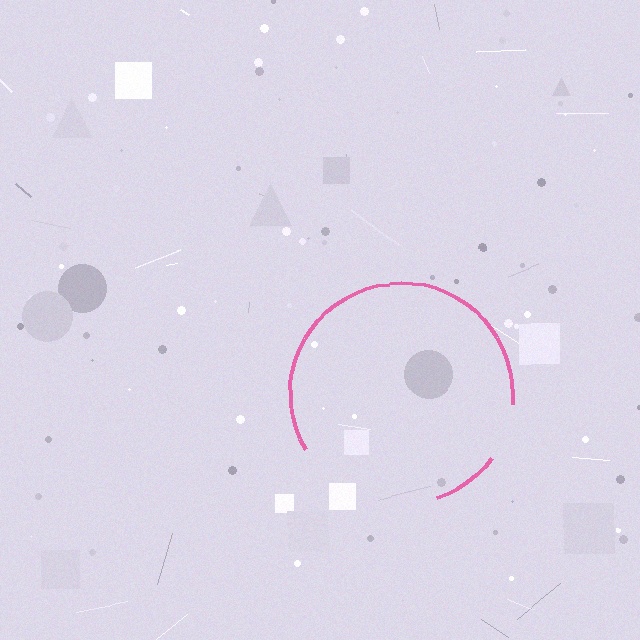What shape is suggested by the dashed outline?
The dashed outline suggests a circle.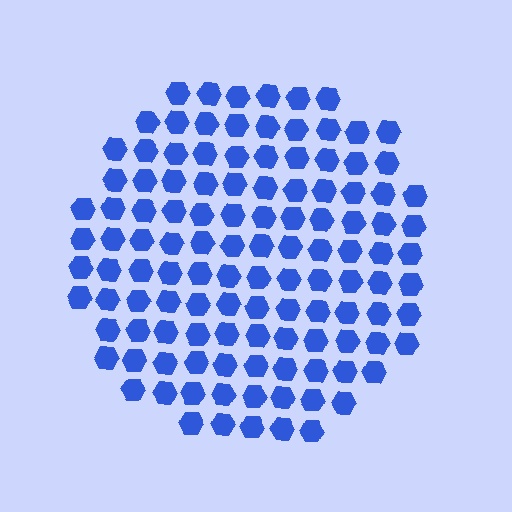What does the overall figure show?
The overall figure shows a circle.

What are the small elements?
The small elements are hexagons.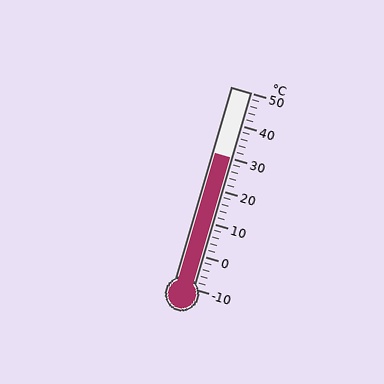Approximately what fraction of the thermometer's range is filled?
The thermometer is filled to approximately 65% of its range.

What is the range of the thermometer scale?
The thermometer scale ranges from -10°C to 50°C.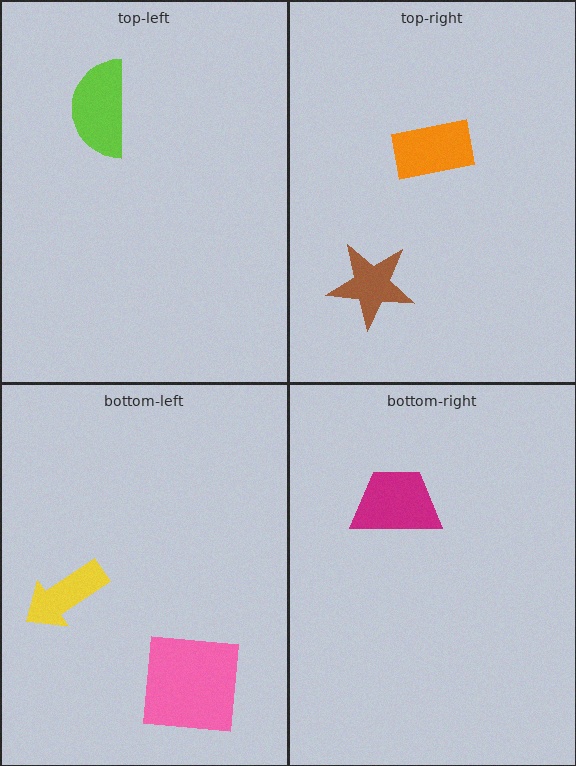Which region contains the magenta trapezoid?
The bottom-right region.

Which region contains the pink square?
The bottom-left region.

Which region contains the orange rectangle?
The top-right region.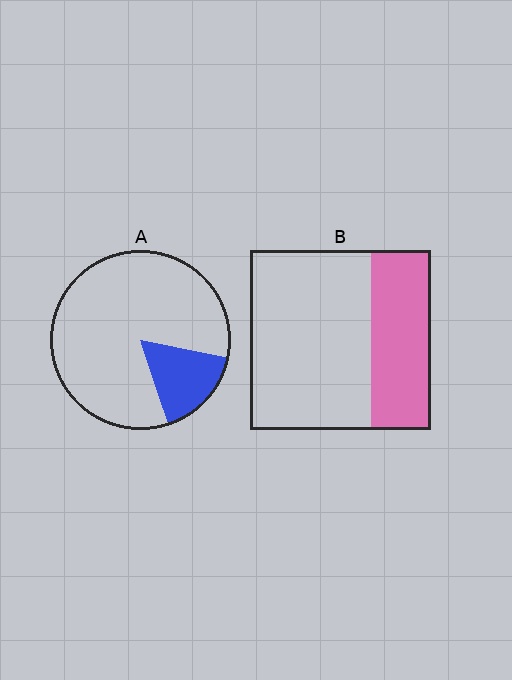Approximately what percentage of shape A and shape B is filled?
A is approximately 15% and B is approximately 35%.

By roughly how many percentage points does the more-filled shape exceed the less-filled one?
By roughly 15 percentage points (B over A).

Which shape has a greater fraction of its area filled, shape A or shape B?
Shape B.